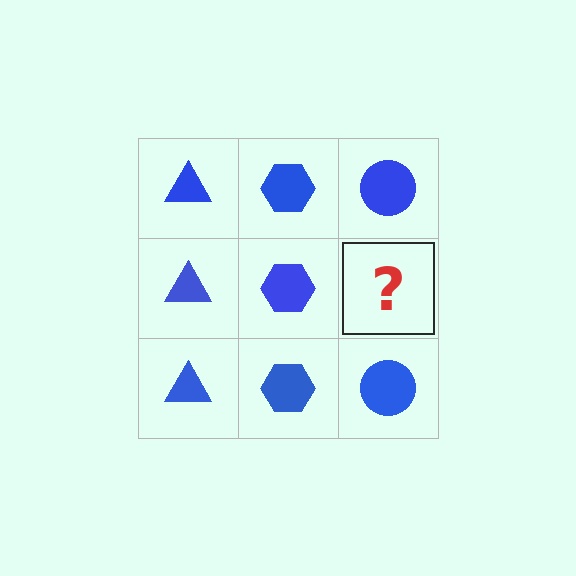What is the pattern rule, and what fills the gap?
The rule is that each column has a consistent shape. The gap should be filled with a blue circle.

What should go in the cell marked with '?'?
The missing cell should contain a blue circle.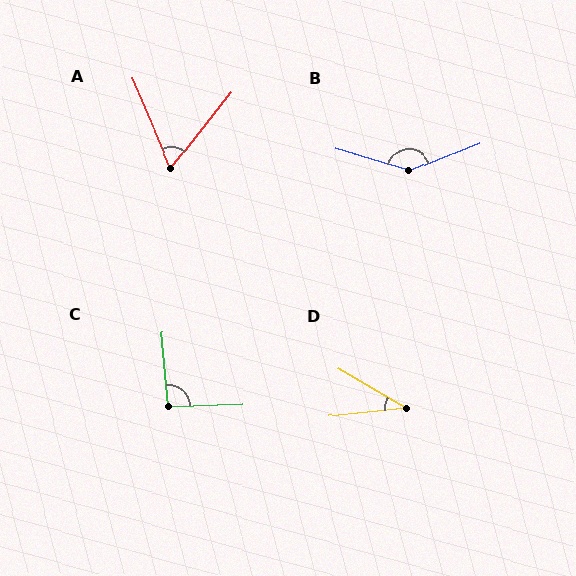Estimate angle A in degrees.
Approximately 62 degrees.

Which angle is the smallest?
D, at approximately 36 degrees.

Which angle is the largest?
B, at approximately 142 degrees.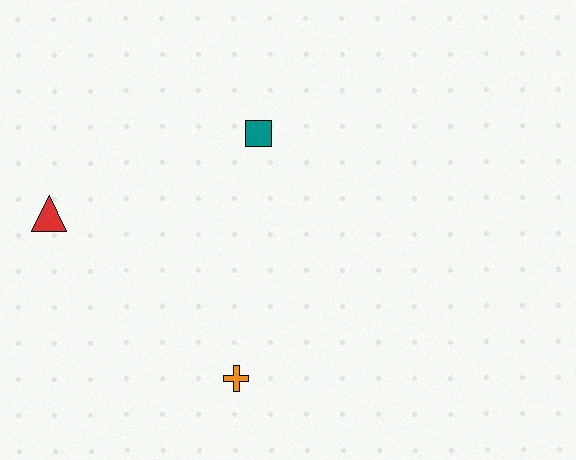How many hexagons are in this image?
There are no hexagons.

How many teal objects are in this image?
There is 1 teal object.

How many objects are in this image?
There are 3 objects.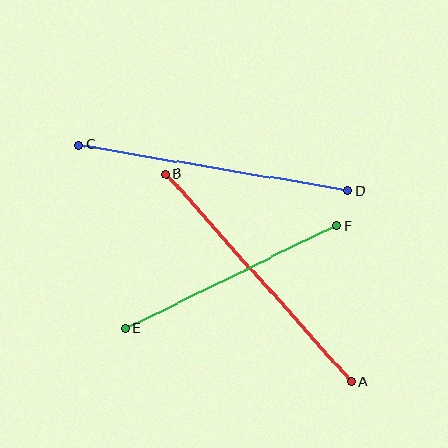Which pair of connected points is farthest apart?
Points A and B are farthest apart.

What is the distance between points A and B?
The distance is approximately 278 pixels.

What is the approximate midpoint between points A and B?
The midpoint is at approximately (258, 278) pixels.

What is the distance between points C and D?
The distance is approximately 272 pixels.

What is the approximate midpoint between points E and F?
The midpoint is at approximately (231, 277) pixels.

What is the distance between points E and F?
The distance is approximately 235 pixels.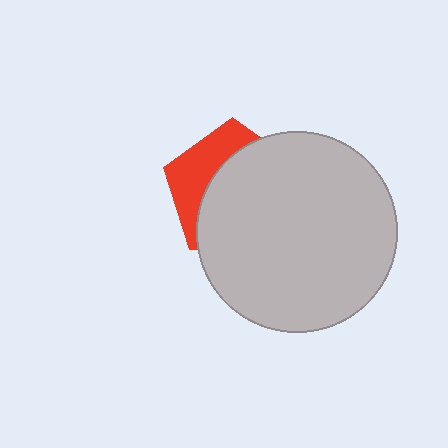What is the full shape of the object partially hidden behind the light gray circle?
The partially hidden object is a red pentagon.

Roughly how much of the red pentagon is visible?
A small part of it is visible (roughly 33%).